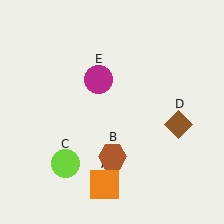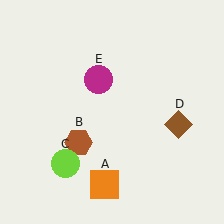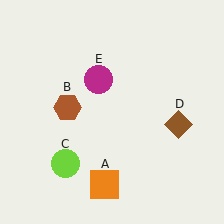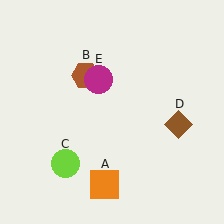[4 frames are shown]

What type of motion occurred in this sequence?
The brown hexagon (object B) rotated clockwise around the center of the scene.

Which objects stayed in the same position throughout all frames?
Orange square (object A) and lime circle (object C) and brown diamond (object D) and magenta circle (object E) remained stationary.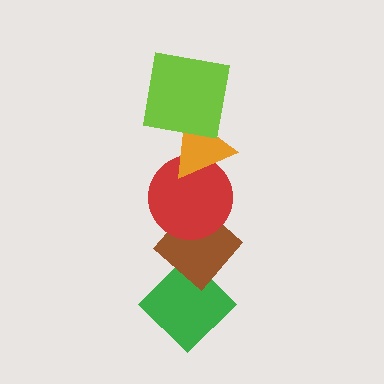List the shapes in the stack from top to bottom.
From top to bottom: the lime square, the orange triangle, the red circle, the brown diamond, the green diamond.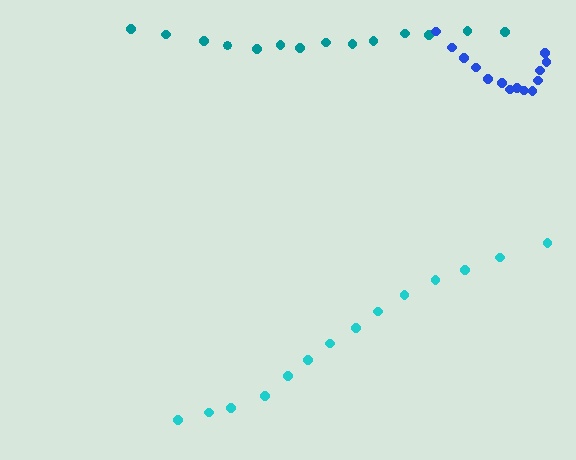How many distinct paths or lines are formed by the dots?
There are 3 distinct paths.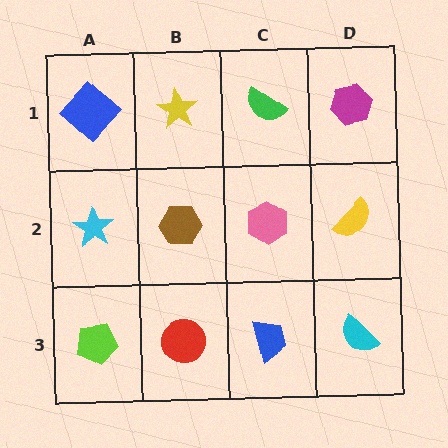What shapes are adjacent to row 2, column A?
A blue diamond (row 1, column A), a lime pentagon (row 3, column A), a brown hexagon (row 2, column B).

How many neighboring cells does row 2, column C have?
4.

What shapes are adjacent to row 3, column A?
A cyan star (row 2, column A), a red circle (row 3, column B).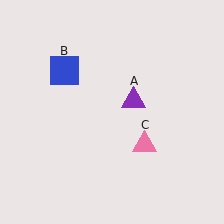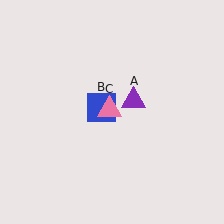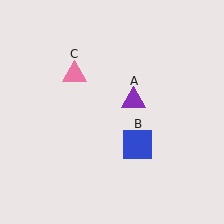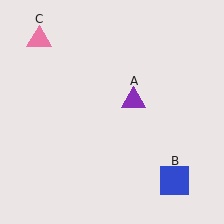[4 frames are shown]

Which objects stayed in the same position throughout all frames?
Purple triangle (object A) remained stationary.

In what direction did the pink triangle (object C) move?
The pink triangle (object C) moved up and to the left.